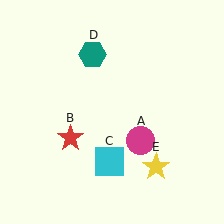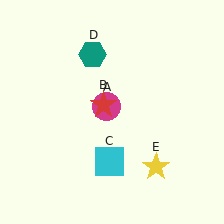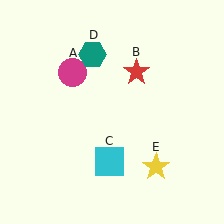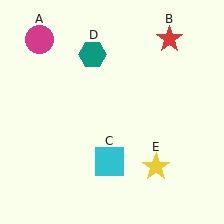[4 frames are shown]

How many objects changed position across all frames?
2 objects changed position: magenta circle (object A), red star (object B).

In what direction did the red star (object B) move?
The red star (object B) moved up and to the right.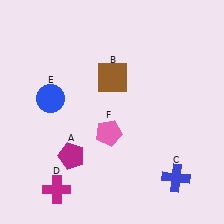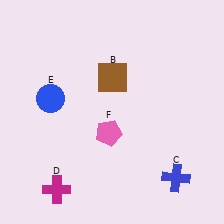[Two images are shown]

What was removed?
The magenta pentagon (A) was removed in Image 2.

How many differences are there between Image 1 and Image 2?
There is 1 difference between the two images.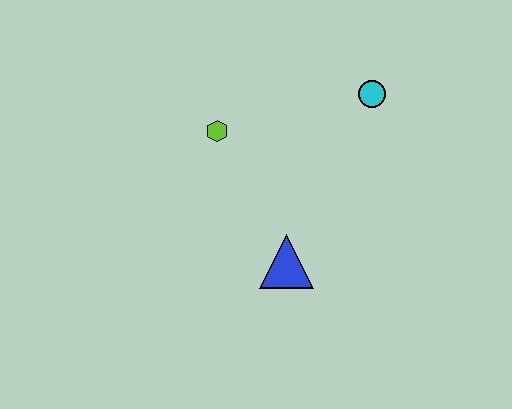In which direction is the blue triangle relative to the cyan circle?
The blue triangle is below the cyan circle.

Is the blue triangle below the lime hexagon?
Yes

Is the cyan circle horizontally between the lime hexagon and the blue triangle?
No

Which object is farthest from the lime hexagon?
The cyan circle is farthest from the lime hexagon.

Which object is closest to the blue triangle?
The lime hexagon is closest to the blue triangle.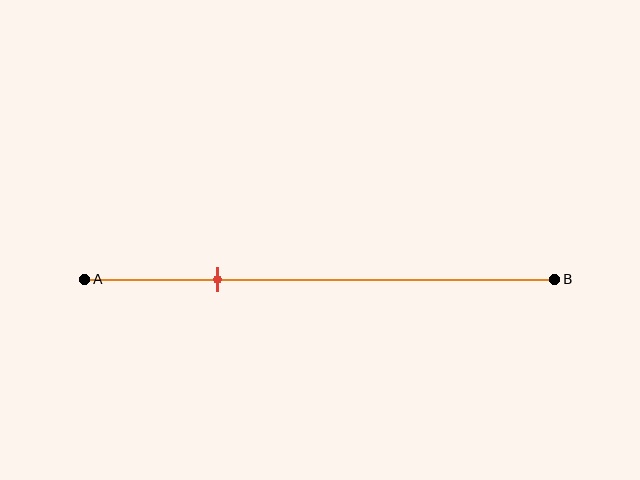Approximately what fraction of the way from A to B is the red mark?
The red mark is approximately 30% of the way from A to B.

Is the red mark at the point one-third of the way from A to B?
No, the mark is at about 30% from A, not at the 33% one-third point.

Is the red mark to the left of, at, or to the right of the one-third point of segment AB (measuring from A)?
The red mark is to the left of the one-third point of segment AB.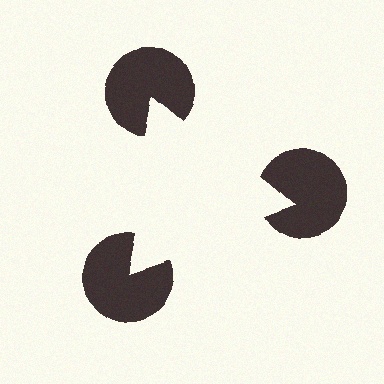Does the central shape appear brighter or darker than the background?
It typically appears slightly brighter than the background, even though no actual brightness change is drawn.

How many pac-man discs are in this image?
There are 3 — one at each vertex of the illusory triangle.